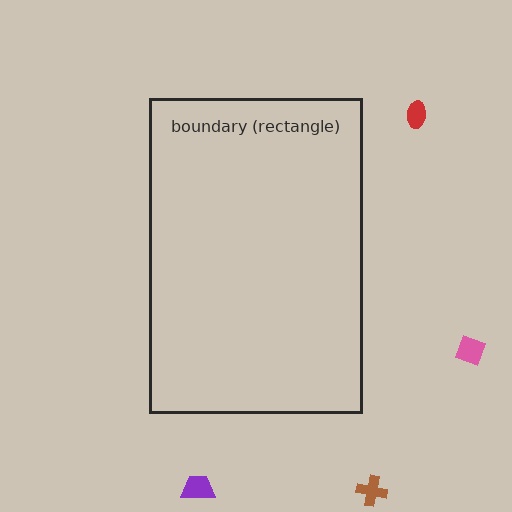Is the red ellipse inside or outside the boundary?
Outside.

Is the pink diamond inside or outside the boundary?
Outside.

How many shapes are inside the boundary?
0 inside, 4 outside.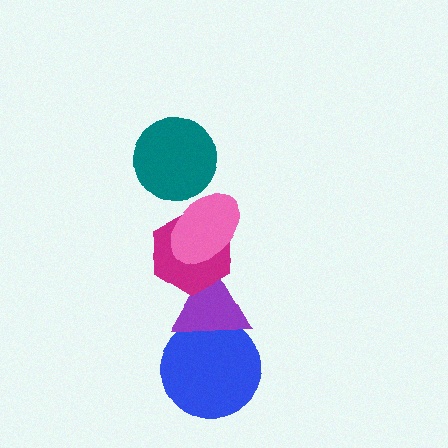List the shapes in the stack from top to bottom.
From top to bottom: the teal circle, the pink ellipse, the magenta hexagon, the purple triangle, the blue circle.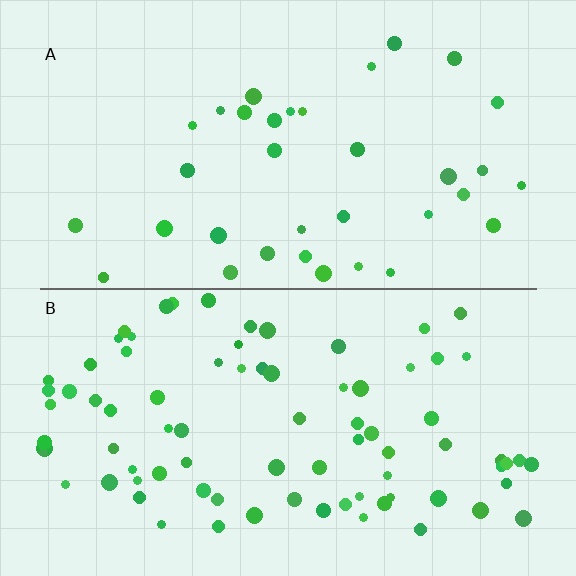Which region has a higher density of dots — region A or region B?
B (the bottom).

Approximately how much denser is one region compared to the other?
Approximately 2.4× — region B over region A.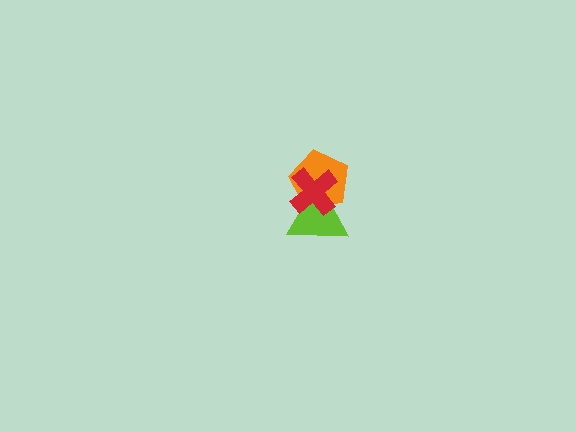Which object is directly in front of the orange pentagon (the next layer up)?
The lime triangle is directly in front of the orange pentagon.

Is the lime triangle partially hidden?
Yes, it is partially covered by another shape.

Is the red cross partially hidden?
No, no other shape covers it.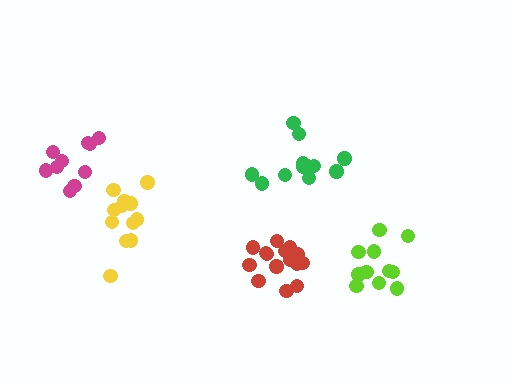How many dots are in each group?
Group 1: 12 dots, Group 2: 16 dots, Group 3: 12 dots, Group 4: 10 dots, Group 5: 11 dots (61 total).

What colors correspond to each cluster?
The clusters are colored: green, red, yellow, magenta, lime.